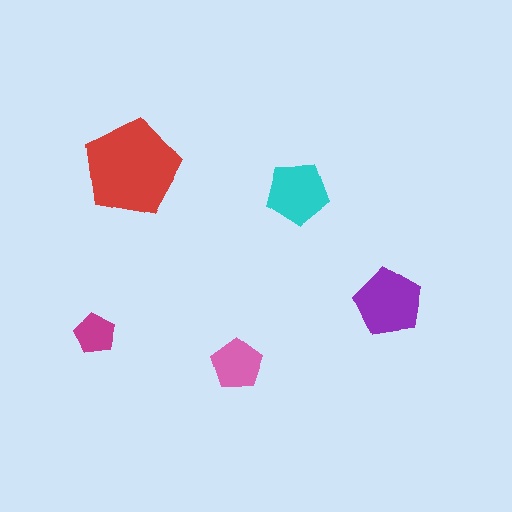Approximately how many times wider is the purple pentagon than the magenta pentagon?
About 1.5 times wider.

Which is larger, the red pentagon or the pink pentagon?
The red one.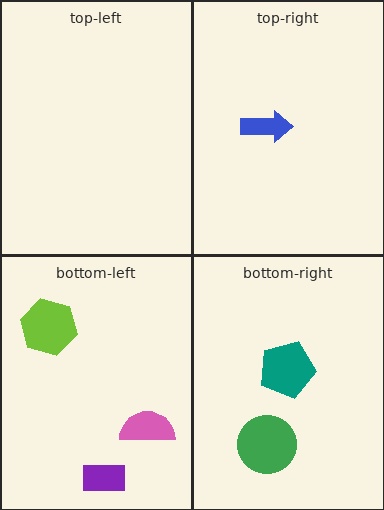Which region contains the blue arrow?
The top-right region.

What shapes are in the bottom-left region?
The lime hexagon, the pink semicircle, the purple rectangle.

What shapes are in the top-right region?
The blue arrow.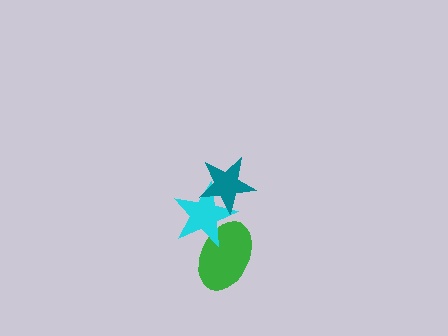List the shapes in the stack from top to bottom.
From top to bottom: the teal star, the cyan star, the green ellipse.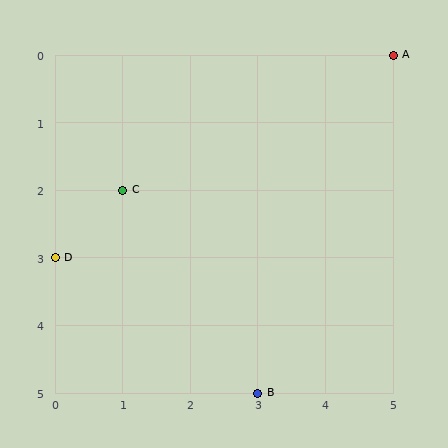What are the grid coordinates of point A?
Point A is at grid coordinates (5, 0).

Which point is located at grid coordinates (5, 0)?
Point A is at (5, 0).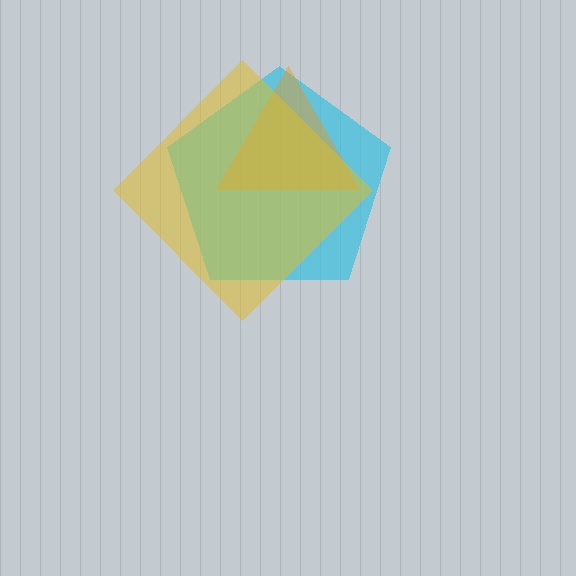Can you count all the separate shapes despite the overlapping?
Yes, there are 3 separate shapes.